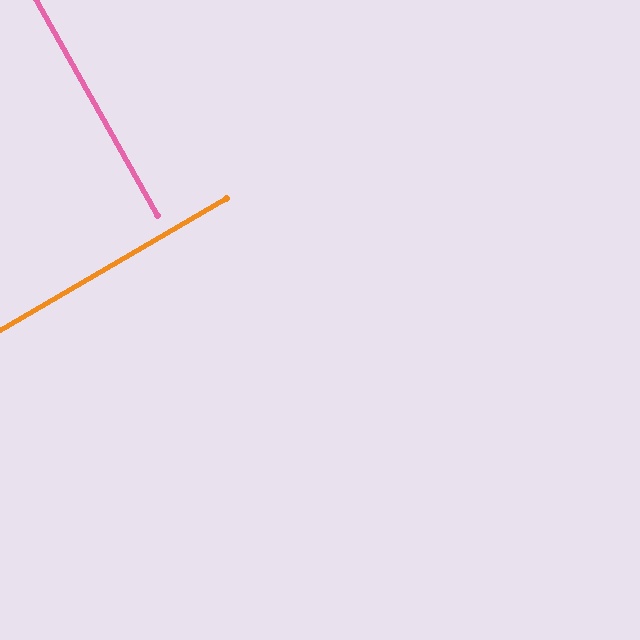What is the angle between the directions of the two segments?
Approximately 89 degrees.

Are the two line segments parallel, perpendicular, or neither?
Perpendicular — they meet at approximately 89°.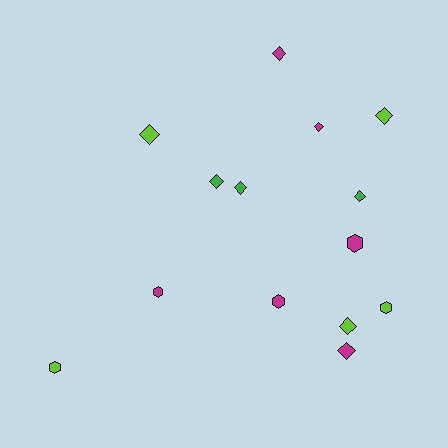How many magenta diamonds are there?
There are 3 magenta diamonds.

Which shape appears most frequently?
Diamond, with 9 objects.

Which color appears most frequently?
Magenta, with 6 objects.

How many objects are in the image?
There are 14 objects.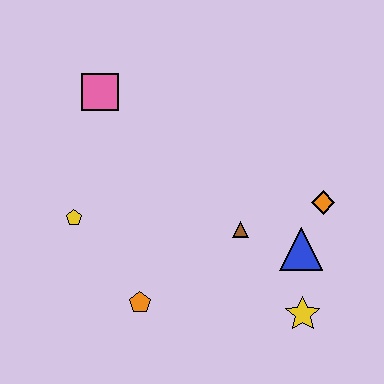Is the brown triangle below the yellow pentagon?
Yes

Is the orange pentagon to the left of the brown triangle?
Yes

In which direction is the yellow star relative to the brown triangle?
The yellow star is below the brown triangle.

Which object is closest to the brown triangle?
The blue triangle is closest to the brown triangle.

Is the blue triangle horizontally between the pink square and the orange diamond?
Yes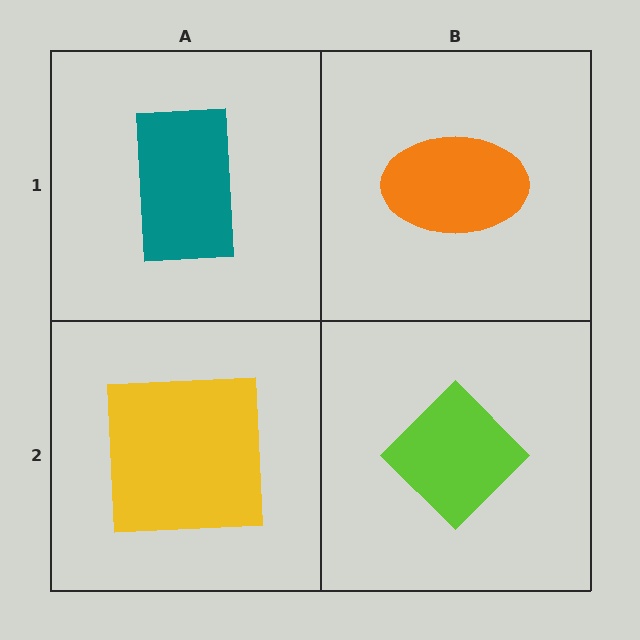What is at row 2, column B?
A lime diamond.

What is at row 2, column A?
A yellow square.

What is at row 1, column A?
A teal rectangle.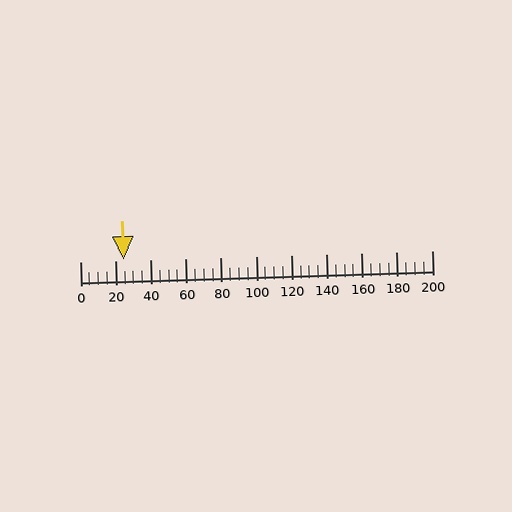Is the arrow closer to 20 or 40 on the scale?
The arrow is closer to 20.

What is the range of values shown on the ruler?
The ruler shows values from 0 to 200.